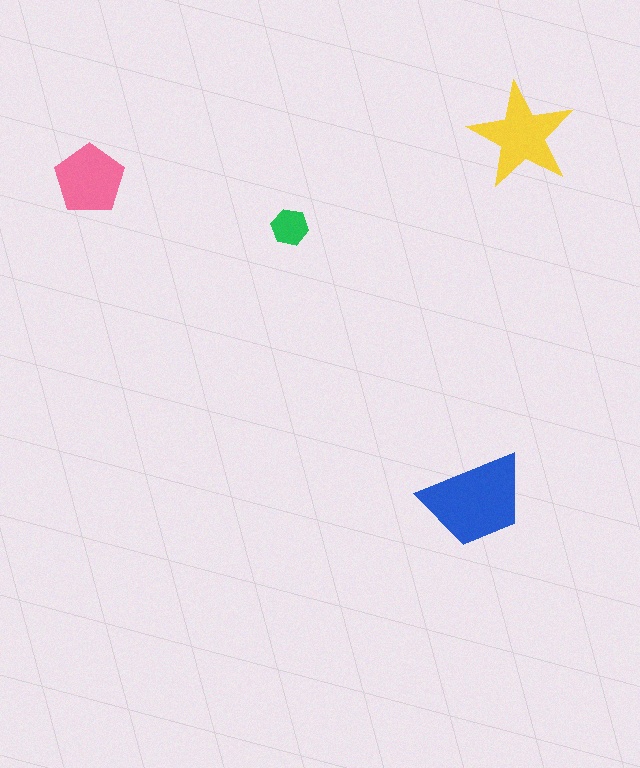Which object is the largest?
The blue trapezoid.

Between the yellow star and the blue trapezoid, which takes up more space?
The blue trapezoid.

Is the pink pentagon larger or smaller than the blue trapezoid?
Smaller.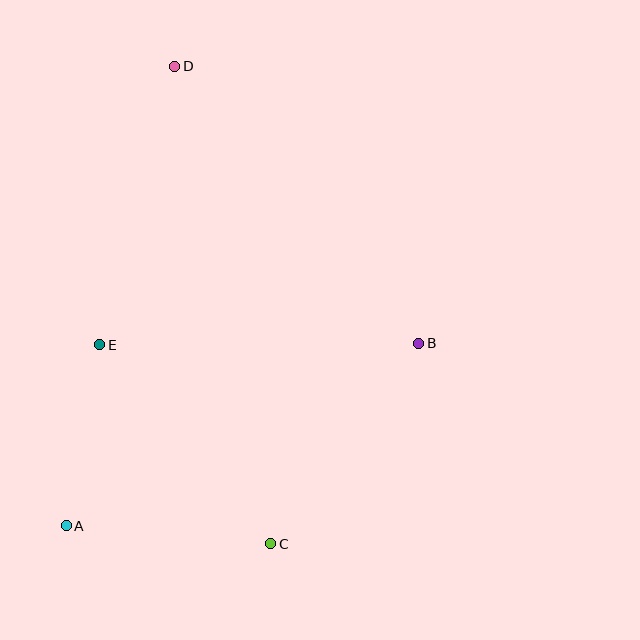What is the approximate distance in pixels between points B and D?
The distance between B and D is approximately 369 pixels.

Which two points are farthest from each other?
Points C and D are farthest from each other.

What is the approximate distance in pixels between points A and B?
The distance between A and B is approximately 397 pixels.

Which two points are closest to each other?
Points A and E are closest to each other.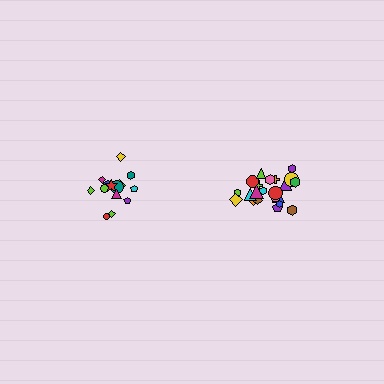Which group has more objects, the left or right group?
The right group.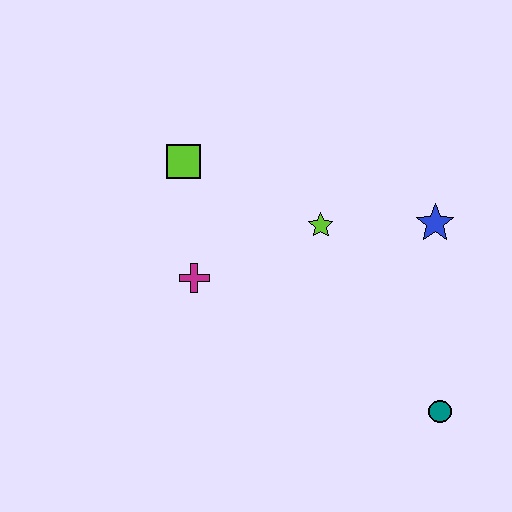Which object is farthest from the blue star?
The lime square is farthest from the blue star.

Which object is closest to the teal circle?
The blue star is closest to the teal circle.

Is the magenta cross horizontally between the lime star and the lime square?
Yes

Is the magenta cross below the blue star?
Yes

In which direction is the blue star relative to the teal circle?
The blue star is above the teal circle.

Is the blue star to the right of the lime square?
Yes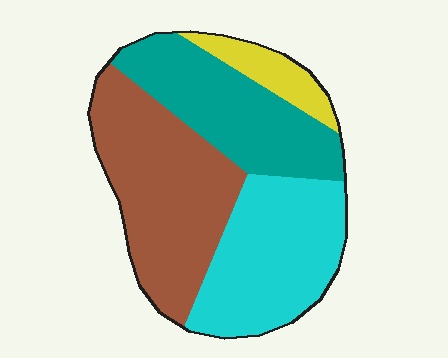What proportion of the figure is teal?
Teal takes up between a sixth and a third of the figure.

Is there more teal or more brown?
Brown.